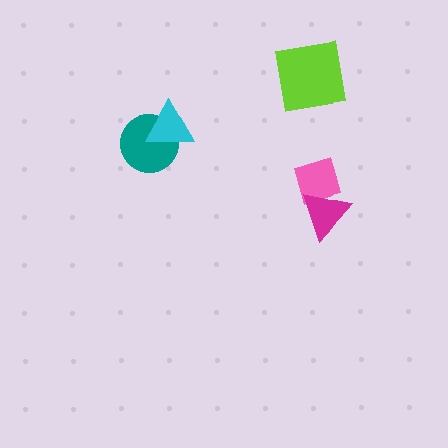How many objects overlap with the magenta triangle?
1 object overlaps with the magenta triangle.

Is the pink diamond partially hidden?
Yes, it is partially covered by another shape.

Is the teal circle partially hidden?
Yes, it is partially covered by another shape.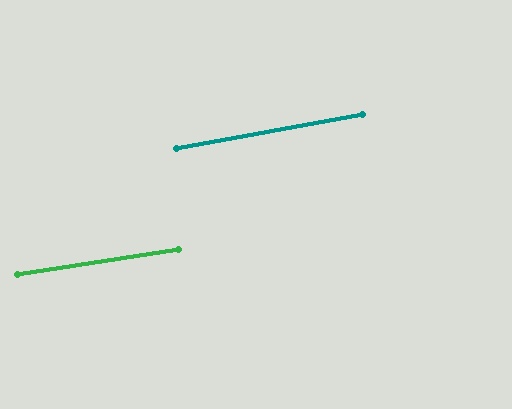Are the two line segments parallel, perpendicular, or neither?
Parallel — their directions differ by only 1.6°.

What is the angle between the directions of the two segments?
Approximately 2 degrees.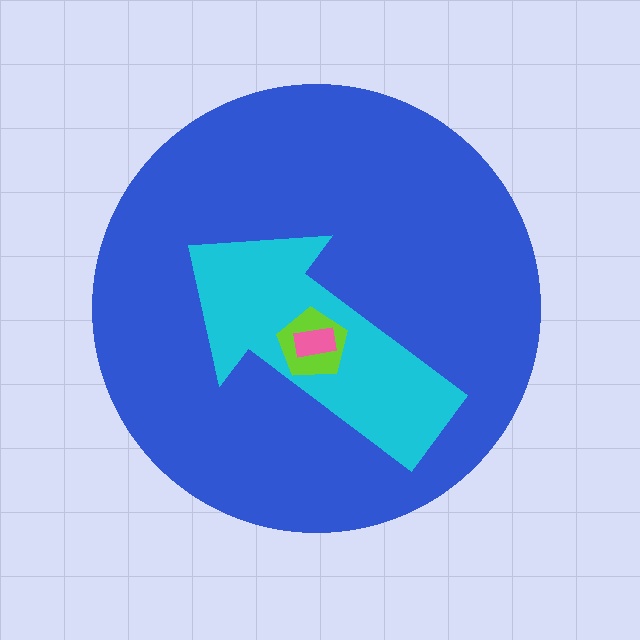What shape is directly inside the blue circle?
The cyan arrow.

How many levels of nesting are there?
4.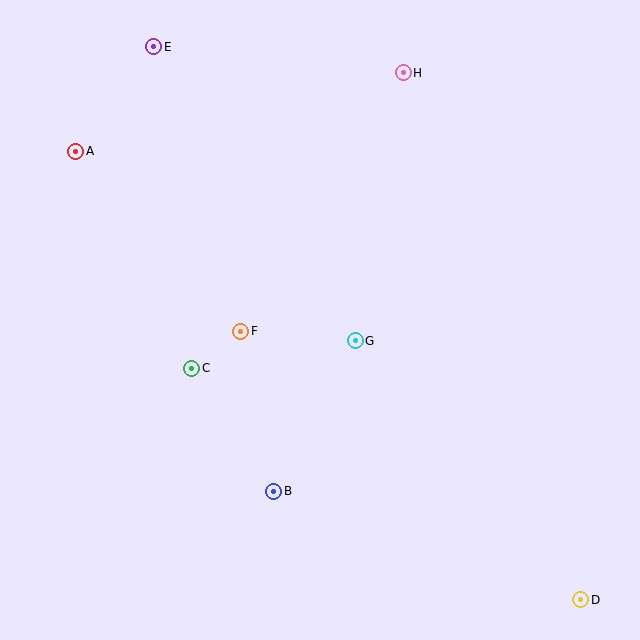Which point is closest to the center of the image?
Point G at (355, 341) is closest to the center.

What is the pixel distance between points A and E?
The distance between A and E is 130 pixels.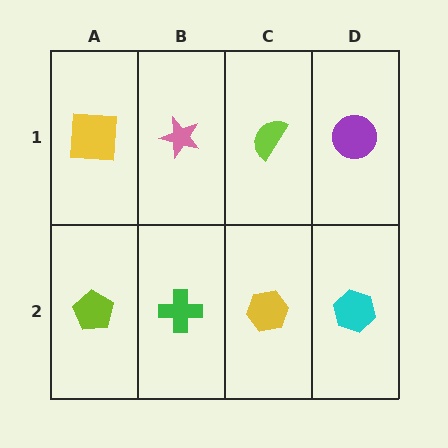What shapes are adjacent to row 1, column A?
A lime pentagon (row 2, column A), a pink star (row 1, column B).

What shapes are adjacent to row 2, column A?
A yellow square (row 1, column A), a green cross (row 2, column B).